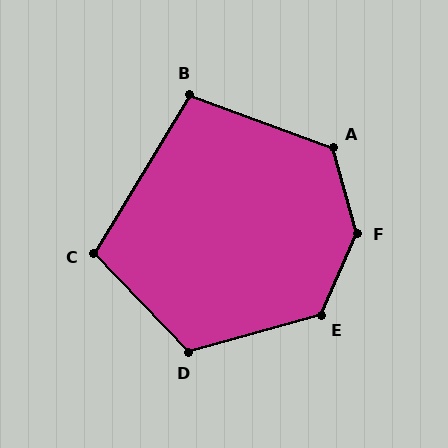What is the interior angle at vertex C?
Approximately 105 degrees (obtuse).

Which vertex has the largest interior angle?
F, at approximately 141 degrees.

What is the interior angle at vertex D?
Approximately 118 degrees (obtuse).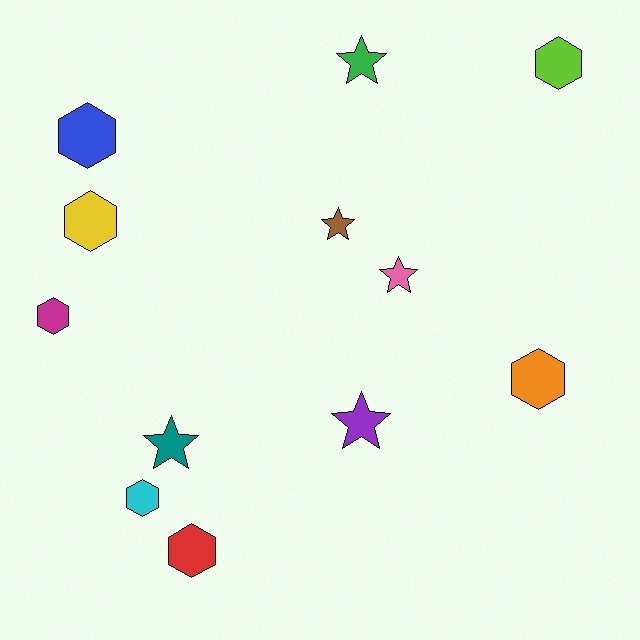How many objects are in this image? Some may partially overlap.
There are 12 objects.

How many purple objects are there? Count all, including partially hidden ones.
There is 1 purple object.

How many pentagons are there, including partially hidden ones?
There are no pentagons.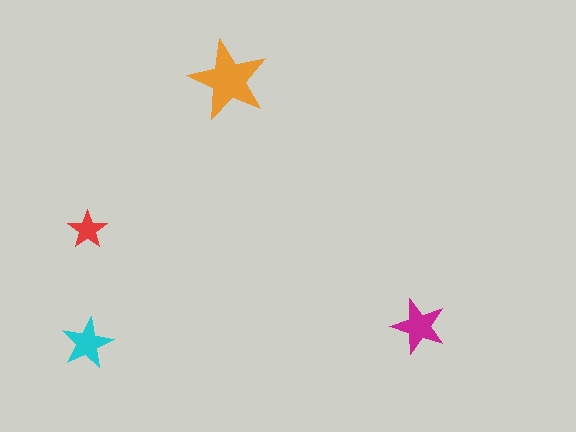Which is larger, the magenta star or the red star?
The magenta one.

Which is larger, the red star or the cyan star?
The cyan one.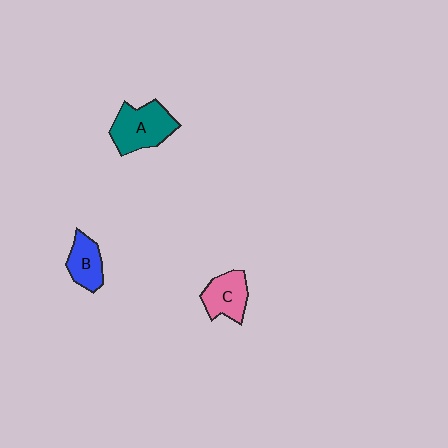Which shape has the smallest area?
Shape B (blue).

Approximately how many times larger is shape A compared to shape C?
Approximately 1.4 times.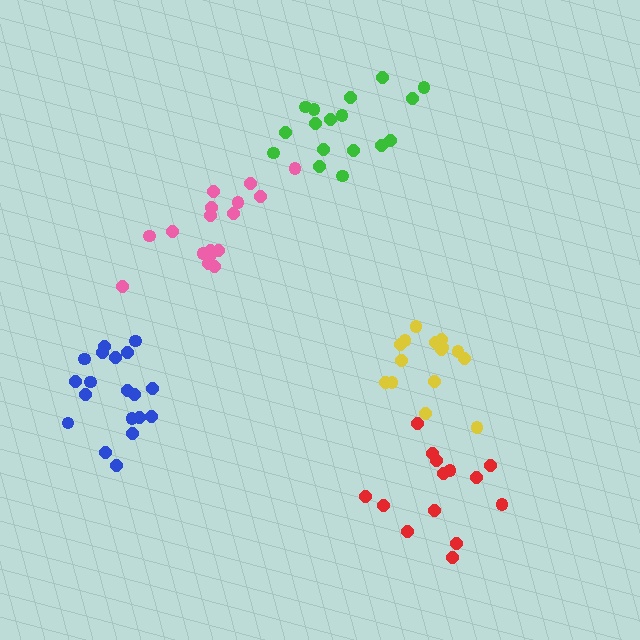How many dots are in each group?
Group 1: 15 dots, Group 2: 17 dots, Group 3: 14 dots, Group 4: 19 dots, Group 5: 17 dots (82 total).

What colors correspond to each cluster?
The clusters are colored: yellow, pink, red, blue, green.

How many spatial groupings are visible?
There are 5 spatial groupings.